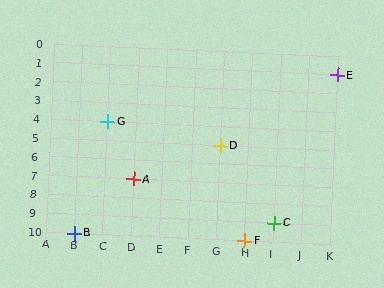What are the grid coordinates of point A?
Point A is at grid coordinates (D, 7).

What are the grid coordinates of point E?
Point E is at grid coordinates (K, 1).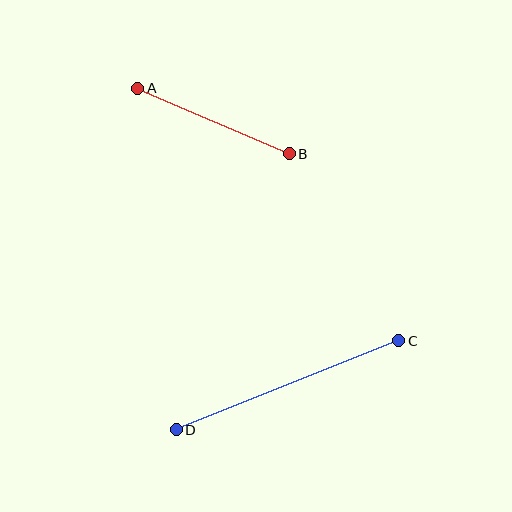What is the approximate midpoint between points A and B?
The midpoint is at approximately (213, 121) pixels.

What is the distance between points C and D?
The distance is approximately 239 pixels.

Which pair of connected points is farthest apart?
Points C and D are farthest apart.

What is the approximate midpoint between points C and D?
The midpoint is at approximately (287, 385) pixels.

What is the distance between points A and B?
The distance is approximately 165 pixels.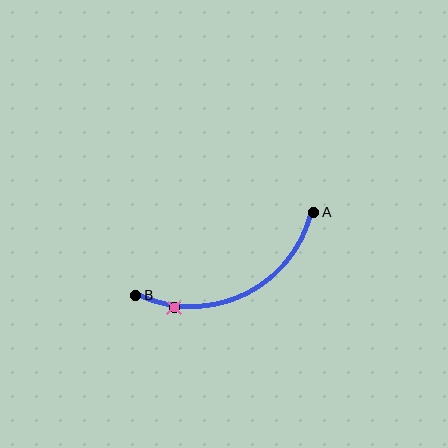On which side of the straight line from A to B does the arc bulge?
The arc bulges below the straight line connecting A and B.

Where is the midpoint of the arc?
The arc midpoint is the point on the curve farthest from the straight line joining A and B. It sits below that line.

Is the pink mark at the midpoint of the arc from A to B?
No. The pink mark lies on the arc but is closer to endpoint B. The arc midpoint would be at the point on the curve equidistant along the arc from both A and B.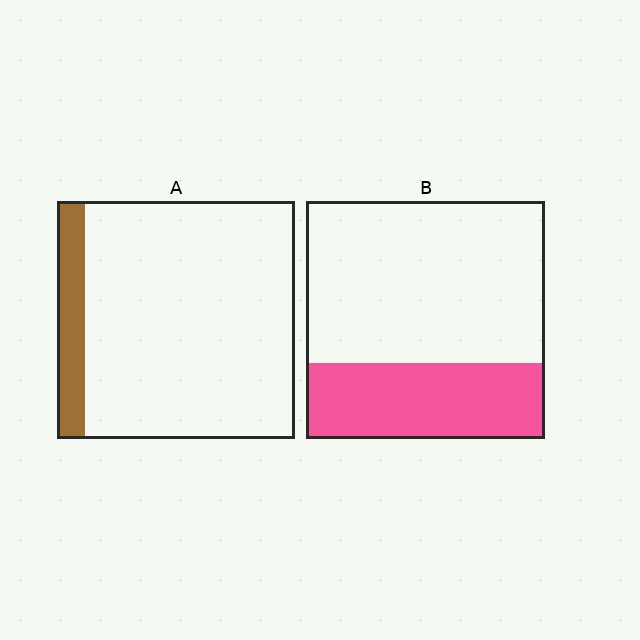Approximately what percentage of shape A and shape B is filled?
A is approximately 10% and B is approximately 30%.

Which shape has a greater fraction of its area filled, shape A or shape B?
Shape B.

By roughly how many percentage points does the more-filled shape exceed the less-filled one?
By roughly 20 percentage points (B over A).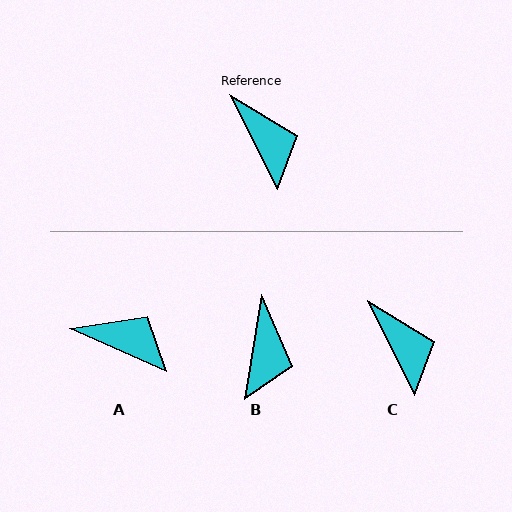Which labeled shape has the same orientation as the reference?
C.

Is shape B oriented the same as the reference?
No, it is off by about 35 degrees.